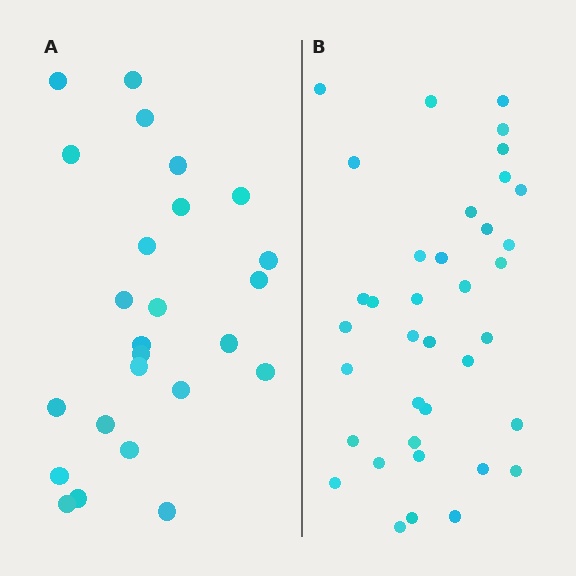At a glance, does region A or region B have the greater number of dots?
Region B (the right region) has more dots.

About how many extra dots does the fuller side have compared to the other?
Region B has roughly 12 or so more dots than region A.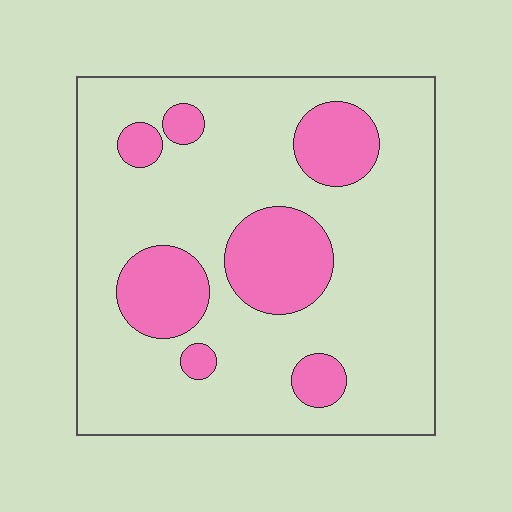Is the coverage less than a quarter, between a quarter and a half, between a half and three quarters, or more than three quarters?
Less than a quarter.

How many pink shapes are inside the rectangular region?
7.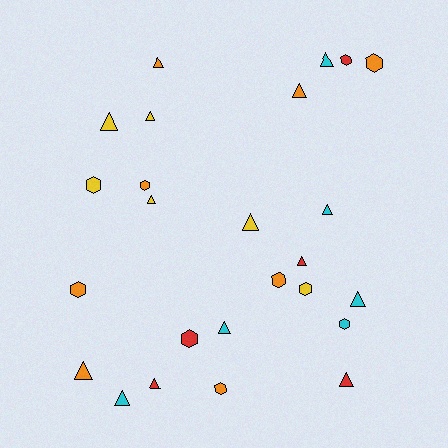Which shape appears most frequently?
Triangle, with 15 objects.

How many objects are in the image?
There are 25 objects.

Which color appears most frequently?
Orange, with 8 objects.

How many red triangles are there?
There are 3 red triangles.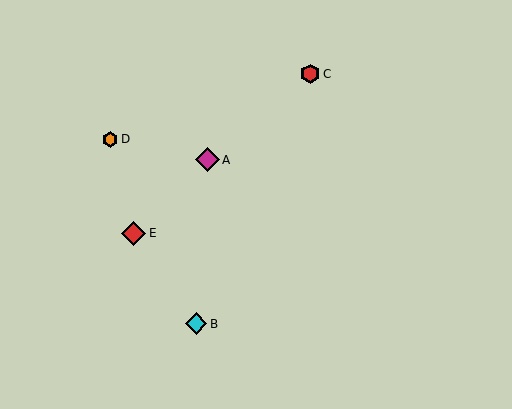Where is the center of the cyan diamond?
The center of the cyan diamond is at (196, 324).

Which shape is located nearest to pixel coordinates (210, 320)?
The cyan diamond (labeled B) at (196, 324) is nearest to that location.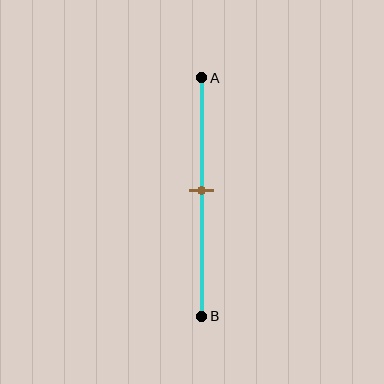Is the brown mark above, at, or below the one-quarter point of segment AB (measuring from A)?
The brown mark is below the one-quarter point of segment AB.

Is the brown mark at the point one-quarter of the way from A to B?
No, the mark is at about 45% from A, not at the 25% one-quarter point.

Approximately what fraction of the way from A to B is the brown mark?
The brown mark is approximately 45% of the way from A to B.